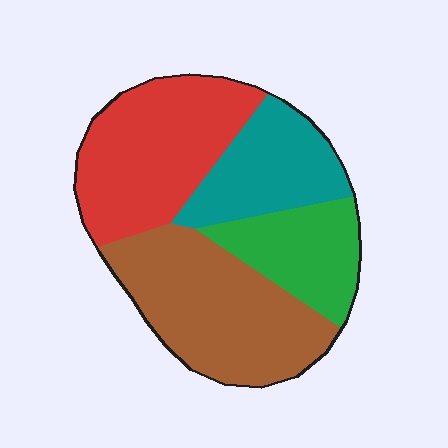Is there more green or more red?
Red.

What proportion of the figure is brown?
Brown covers roughly 35% of the figure.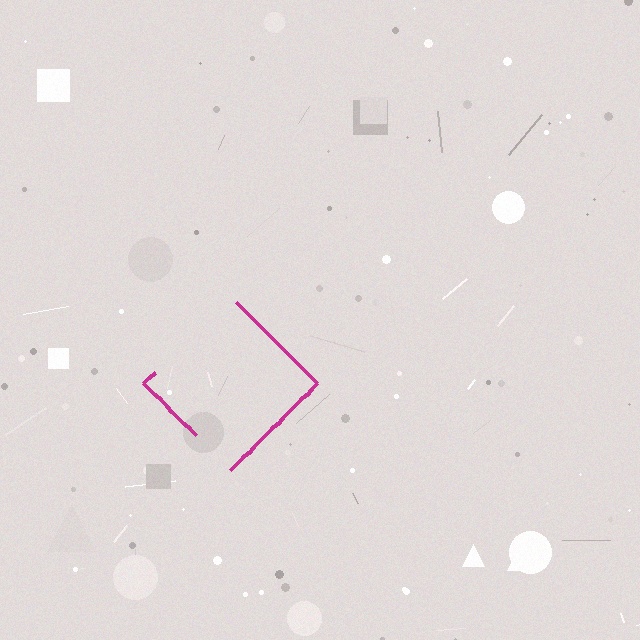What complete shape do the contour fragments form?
The contour fragments form a diamond.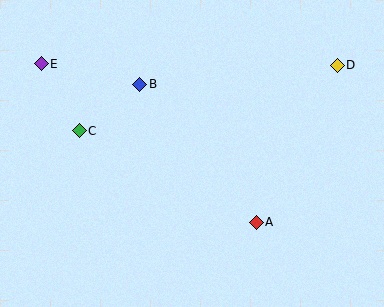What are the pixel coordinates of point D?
Point D is at (337, 65).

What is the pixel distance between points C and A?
The distance between C and A is 200 pixels.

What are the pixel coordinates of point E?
Point E is at (41, 64).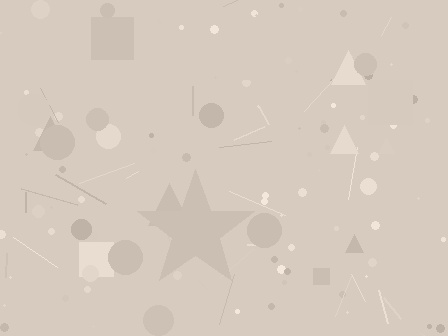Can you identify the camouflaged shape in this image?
The camouflaged shape is a star.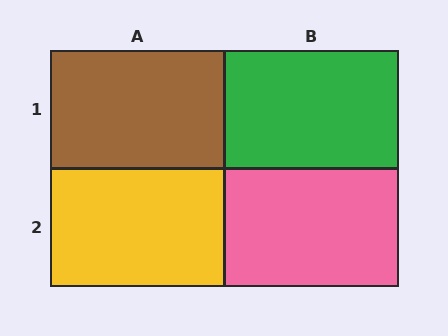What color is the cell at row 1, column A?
Brown.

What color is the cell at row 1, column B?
Green.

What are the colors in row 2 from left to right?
Yellow, pink.